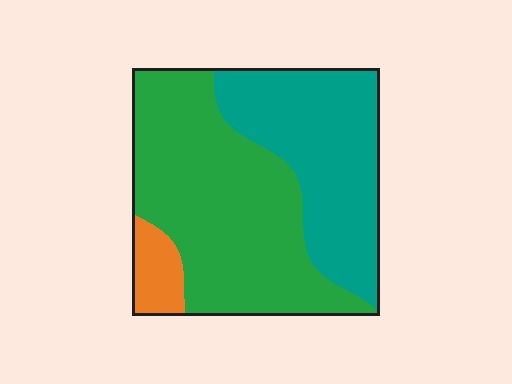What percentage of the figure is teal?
Teal takes up about three eighths (3/8) of the figure.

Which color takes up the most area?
Green, at roughly 55%.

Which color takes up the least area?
Orange, at roughly 5%.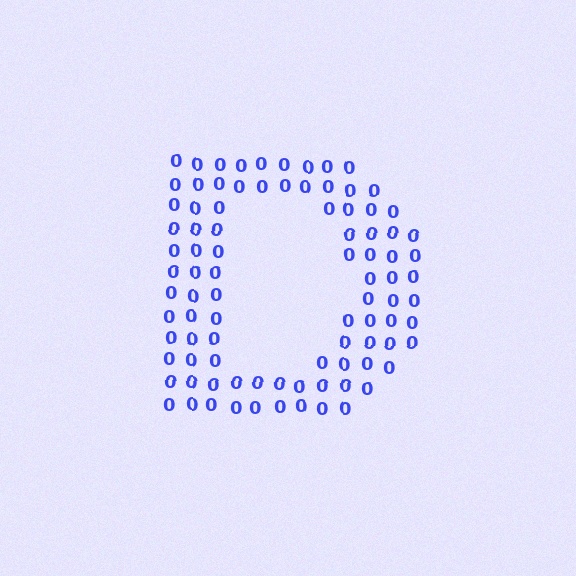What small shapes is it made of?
It is made of small digit 0's.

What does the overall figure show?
The overall figure shows the letter D.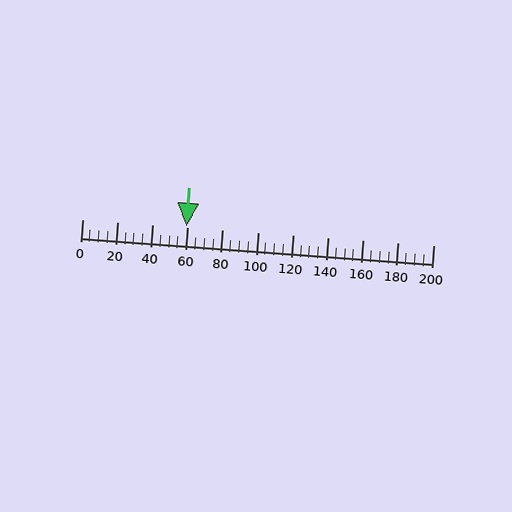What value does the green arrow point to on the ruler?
The green arrow points to approximately 60.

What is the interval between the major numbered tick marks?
The major tick marks are spaced 20 units apart.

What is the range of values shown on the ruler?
The ruler shows values from 0 to 200.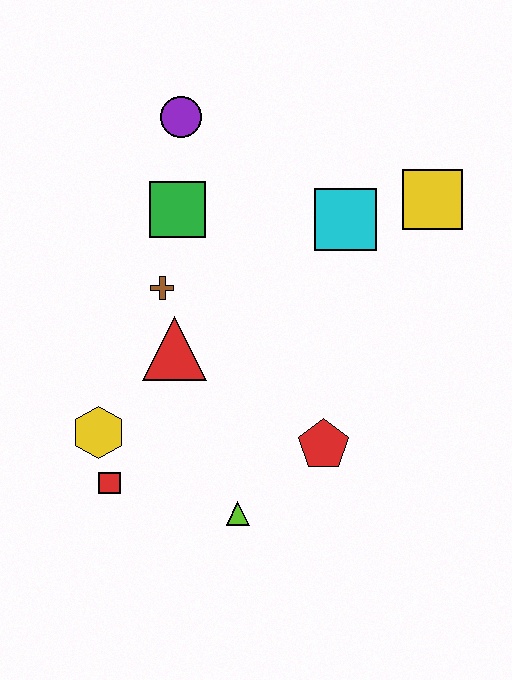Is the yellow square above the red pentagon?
Yes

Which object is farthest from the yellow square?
The red square is farthest from the yellow square.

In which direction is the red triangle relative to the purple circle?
The red triangle is below the purple circle.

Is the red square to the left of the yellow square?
Yes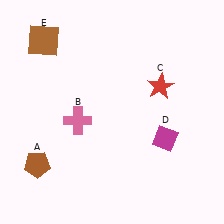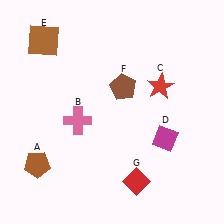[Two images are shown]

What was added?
A brown pentagon (F), a red diamond (G) were added in Image 2.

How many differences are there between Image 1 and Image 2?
There are 2 differences between the two images.